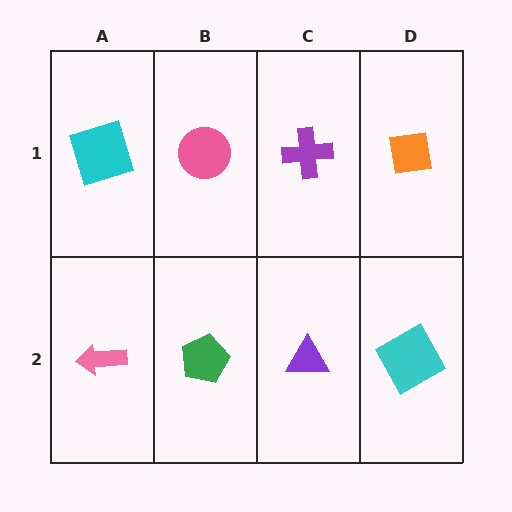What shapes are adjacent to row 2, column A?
A cyan square (row 1, column A), a green pentagon (row 2, column B).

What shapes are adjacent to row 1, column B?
A green pentagon (row 2, column B), a cyan square (row 1, column A), a purple cross (row 1, column C).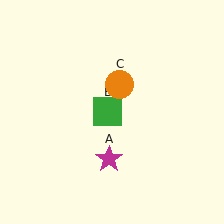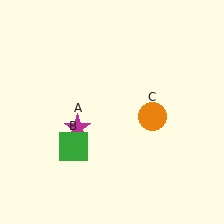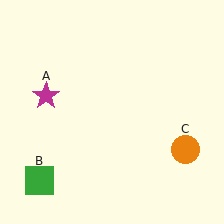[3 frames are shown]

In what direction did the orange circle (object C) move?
The orange circle (object C) moved down and to the right.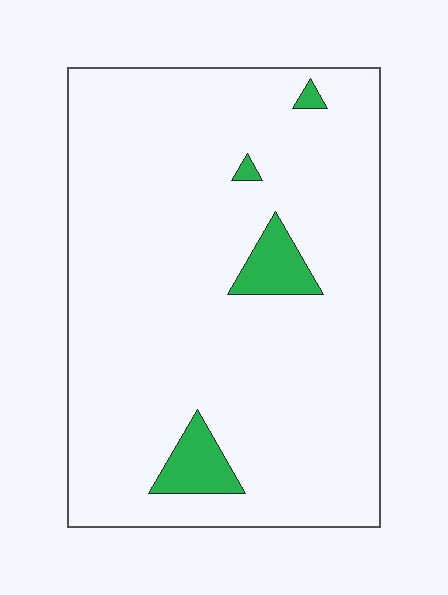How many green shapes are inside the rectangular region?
4.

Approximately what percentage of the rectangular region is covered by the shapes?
Approximately 5%.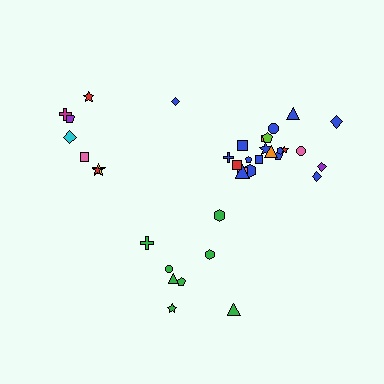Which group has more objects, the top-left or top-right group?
The top-right group.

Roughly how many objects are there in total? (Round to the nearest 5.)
Roughly 35 objects in total.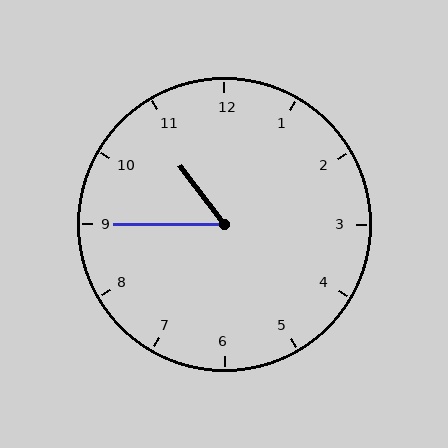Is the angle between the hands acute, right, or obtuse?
It is acute.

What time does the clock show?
10:45.